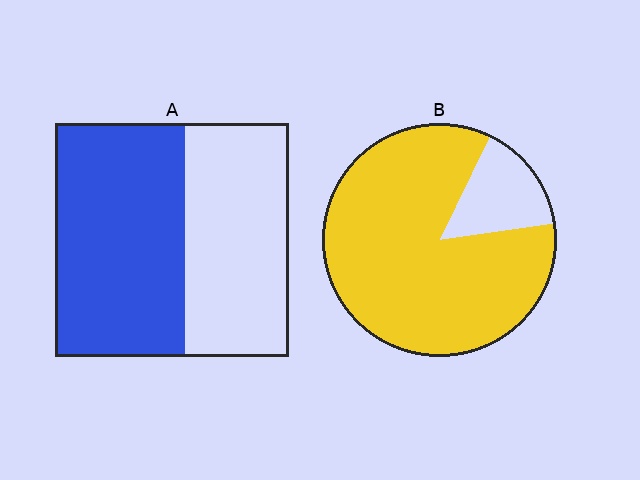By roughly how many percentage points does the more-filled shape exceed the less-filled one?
By roughly 30 percentage points (B over A).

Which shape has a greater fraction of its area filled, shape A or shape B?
Shape B.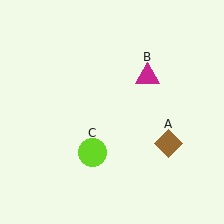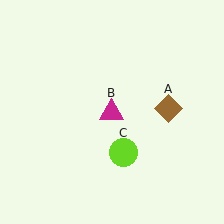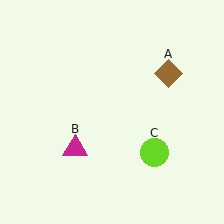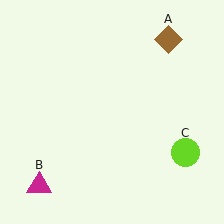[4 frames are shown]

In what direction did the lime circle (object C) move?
The lime circle (object C) moved right.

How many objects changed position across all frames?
3 objects changed position: brown diamond (object A), magenta triangle (object B), lime circle (object C).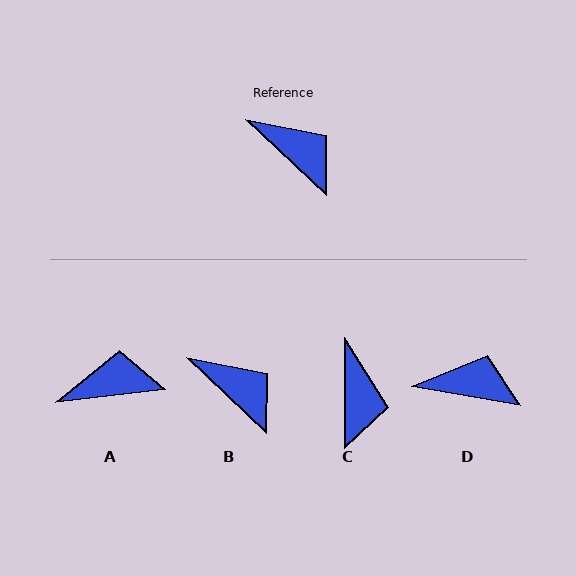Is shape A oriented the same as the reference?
No, it is off by about 50 degrees.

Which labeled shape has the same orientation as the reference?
B.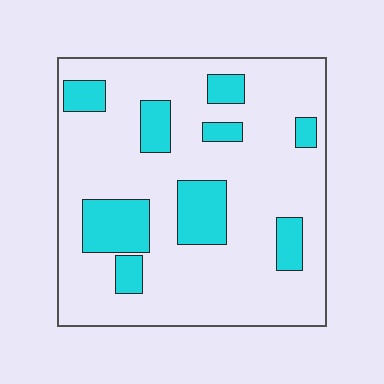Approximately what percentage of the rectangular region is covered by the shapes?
Approximately 20%.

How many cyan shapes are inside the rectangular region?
9.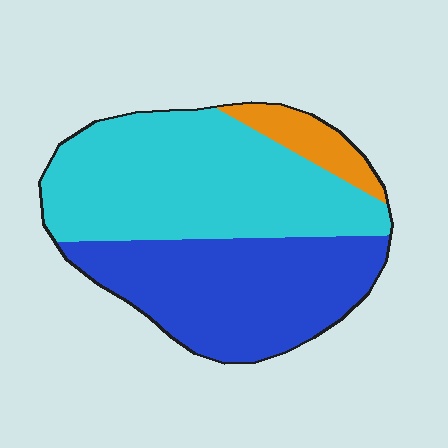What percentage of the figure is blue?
Blue takes up about two fifths (2/5) of the figure.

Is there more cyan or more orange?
Cyan.